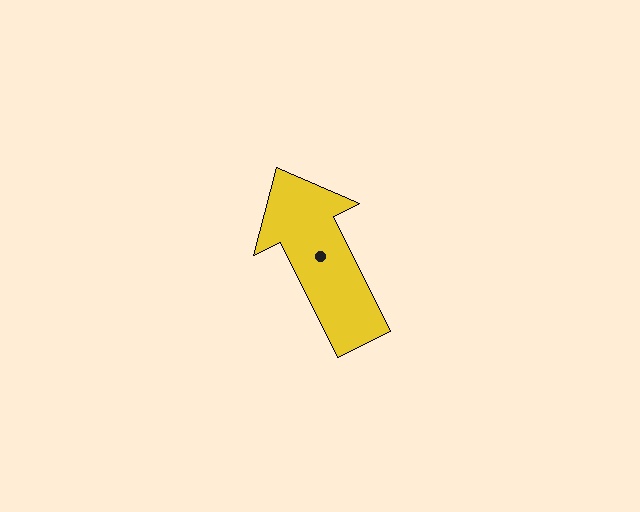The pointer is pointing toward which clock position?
Roughly 11 o'clock.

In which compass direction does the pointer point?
Northwest.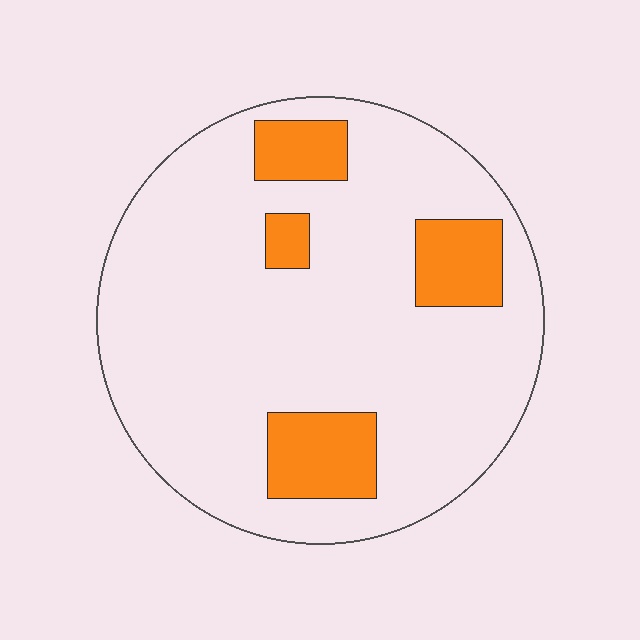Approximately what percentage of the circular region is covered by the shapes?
Approximately 15%.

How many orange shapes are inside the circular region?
4.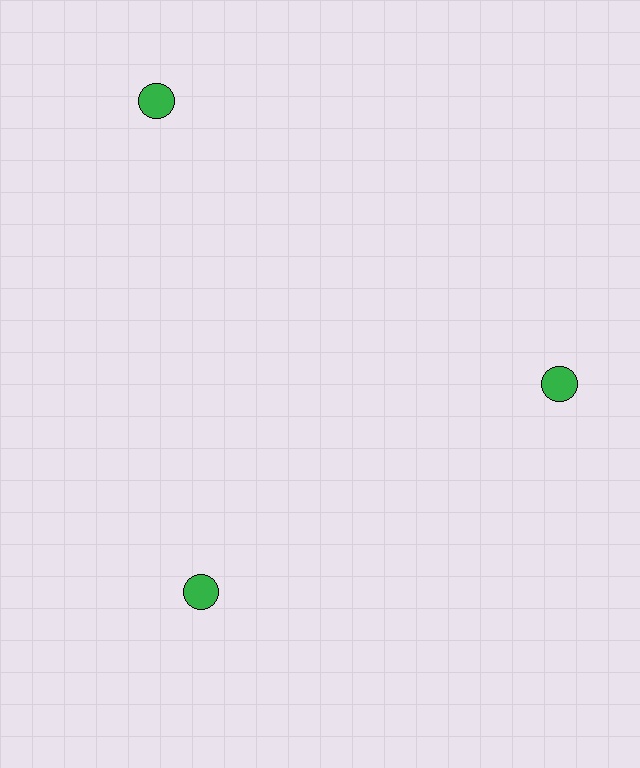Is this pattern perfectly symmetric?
No. The 3 green circles are arranged in a ring, but one element near the 11 o'clock position is pushed outward from the center, breaking the 3-fold rotational symmetry.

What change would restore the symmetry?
The symmetry would be restored by moving it inward, back onto the ring so that all 3 circles sit at equal angles and equal distance from the center.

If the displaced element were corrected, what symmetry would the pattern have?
It would have 3-fold rotational symmetry — the pattern would map onto itself every 120 degrees.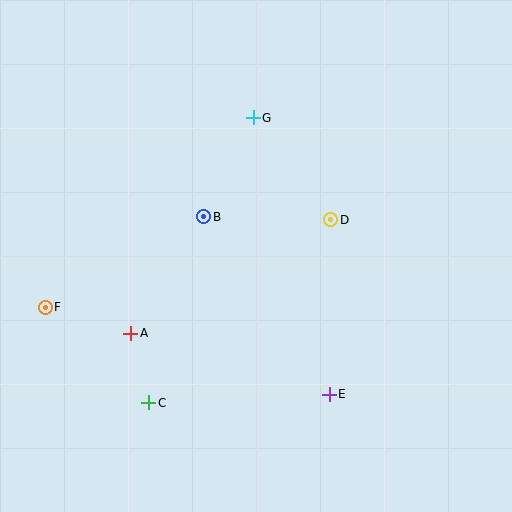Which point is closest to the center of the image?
Point B at (204, 217) is closest to the center.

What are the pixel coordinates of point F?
Point F is at (45, 307).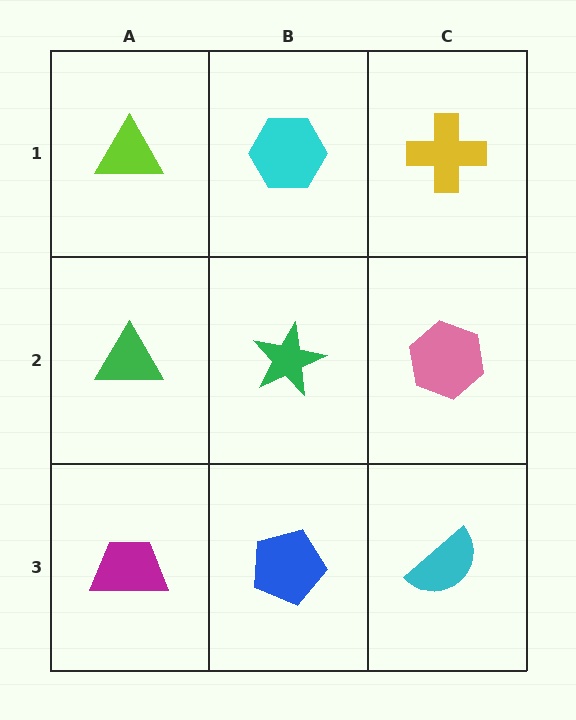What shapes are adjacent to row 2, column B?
A cyan hexagon (row 1, column B), a blue pentagon (row 3, column B), a green triangle (row 2, column A), a pink hexagon (row 2, column C).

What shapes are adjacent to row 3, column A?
A green triangle (row 2, column A), a blue pentagon (row 3, column B).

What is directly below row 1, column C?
A pink hexagon.